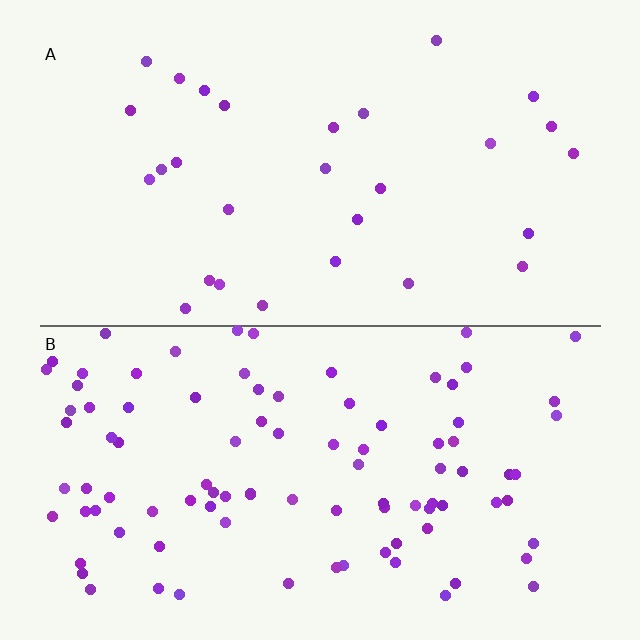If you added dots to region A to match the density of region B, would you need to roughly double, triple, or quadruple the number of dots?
Approximately triple.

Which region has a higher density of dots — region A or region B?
B (the bottom).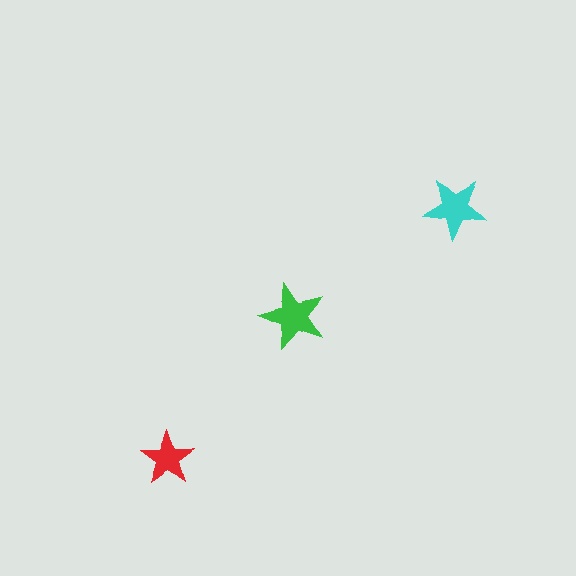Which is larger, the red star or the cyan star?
The cyan one.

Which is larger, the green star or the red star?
The green one.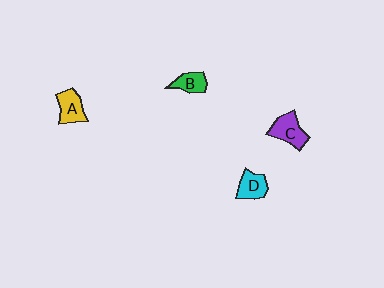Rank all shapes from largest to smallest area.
From largest to smallest: C (purple), A (yellow), D (cyan), B (green).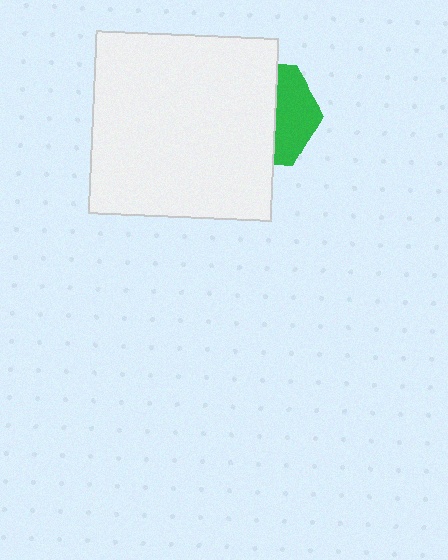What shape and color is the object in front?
The object in front is a white square.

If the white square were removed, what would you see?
You would see the complete green hexagon.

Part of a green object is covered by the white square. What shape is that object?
It is a hexagon.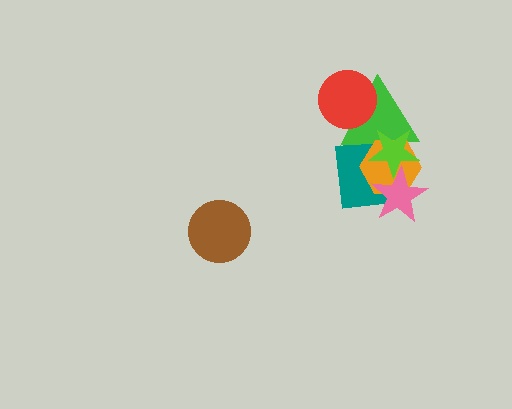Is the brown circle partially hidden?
No, no other shape covers it.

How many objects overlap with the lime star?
4 objects overlap with the lime star.